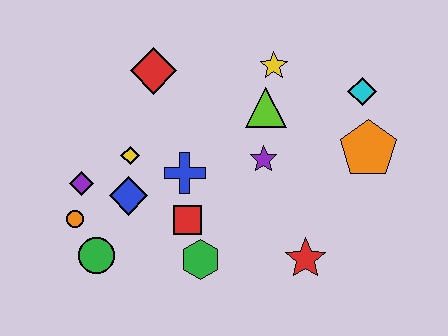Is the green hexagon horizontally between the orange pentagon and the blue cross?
Yes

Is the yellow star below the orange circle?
No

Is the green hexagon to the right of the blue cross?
Yes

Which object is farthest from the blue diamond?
The cyan diamond is farthest from the blue diamond.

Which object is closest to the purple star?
The lime triangle is closest to the purple star.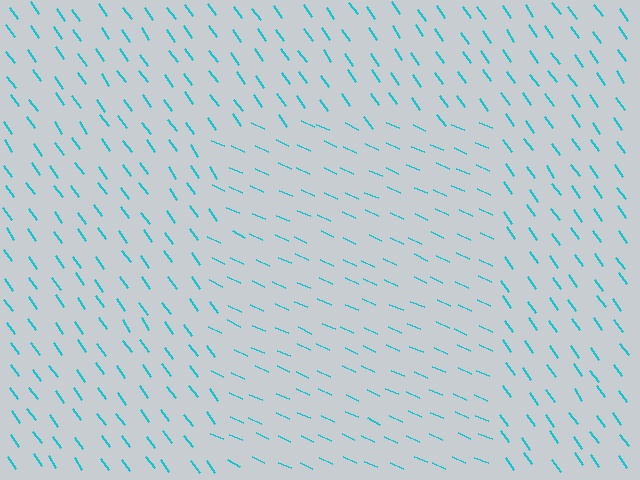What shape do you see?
I see a rectangle.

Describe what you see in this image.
The image is filled with small cyan line segments. A rectangle region in the image has lines oriented differently from the surrounding lines, creating a visible texture boundary.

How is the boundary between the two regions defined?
The boundary is defined purely by a change in line orientation (approximately 30 degrees difference). All lines are the same color and thickness.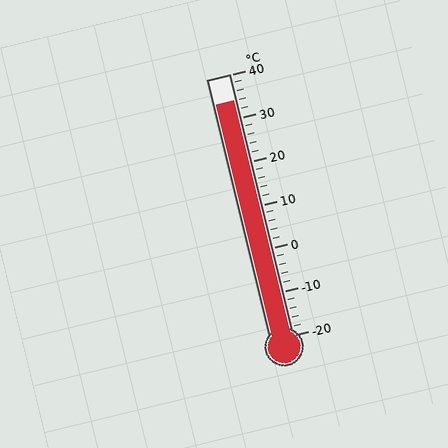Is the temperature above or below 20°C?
The temperature is above 20°C.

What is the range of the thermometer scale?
The thermometer scale ranges from -20°C to 40°C.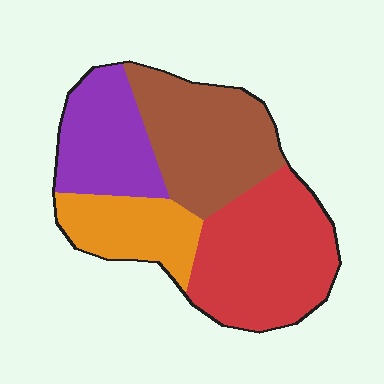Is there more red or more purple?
Red.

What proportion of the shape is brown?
Brown covers 29% of the shape.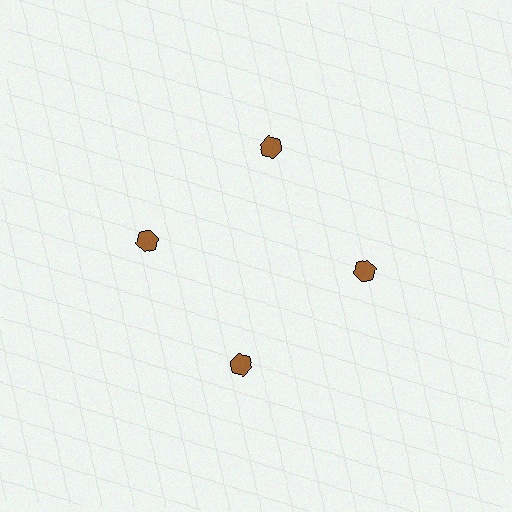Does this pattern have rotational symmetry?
Yes, this pattern has 4-fold rotational symmetry. It looks the same after rotating 90 degrees around the center.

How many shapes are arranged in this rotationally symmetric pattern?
There are 4 shapes, arranged in 4 groups of 1.